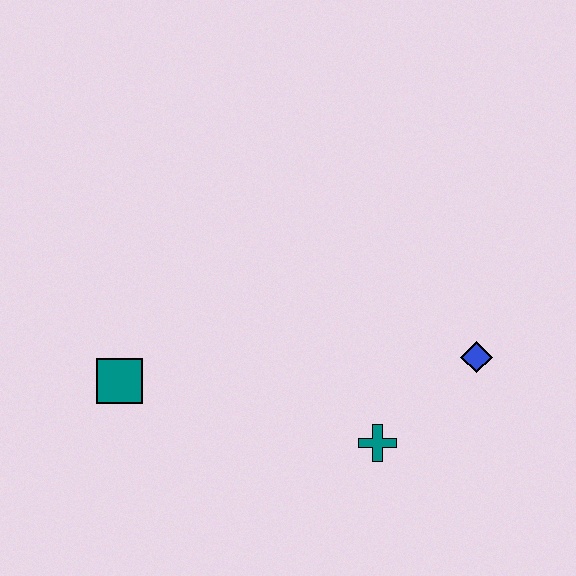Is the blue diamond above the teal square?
Yes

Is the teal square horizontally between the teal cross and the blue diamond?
No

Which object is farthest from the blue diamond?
The teal square is farthest from the blue diamond.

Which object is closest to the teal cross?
The blue diamond is closest to the teal cross.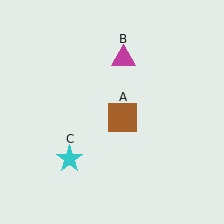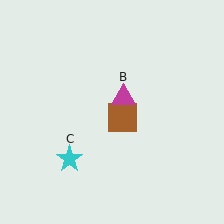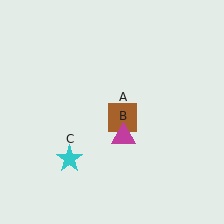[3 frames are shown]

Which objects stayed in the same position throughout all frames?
Brown square (object A) and cyan star (object C) remained stationary.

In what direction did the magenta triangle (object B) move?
The magenta triangle (object B) moved down.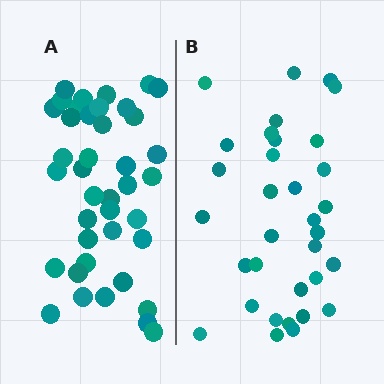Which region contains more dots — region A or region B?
Region A (the left region) has more dots.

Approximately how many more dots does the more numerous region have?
Region A has roughly 8 or so more dots than region B.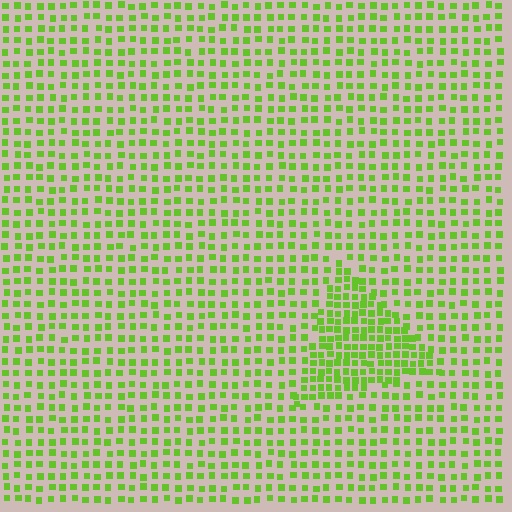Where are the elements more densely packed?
The elements are more densely packed inside the triangle boundary.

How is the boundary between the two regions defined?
The boundary is defined by a change in element density (approximately 1.9x ratio). All elements are the same color, size, and shape.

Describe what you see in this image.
The image contains small lime elements arranged at two different densities. A triangle-shaped region is visible where the elements are more densely packed than the surrounding area.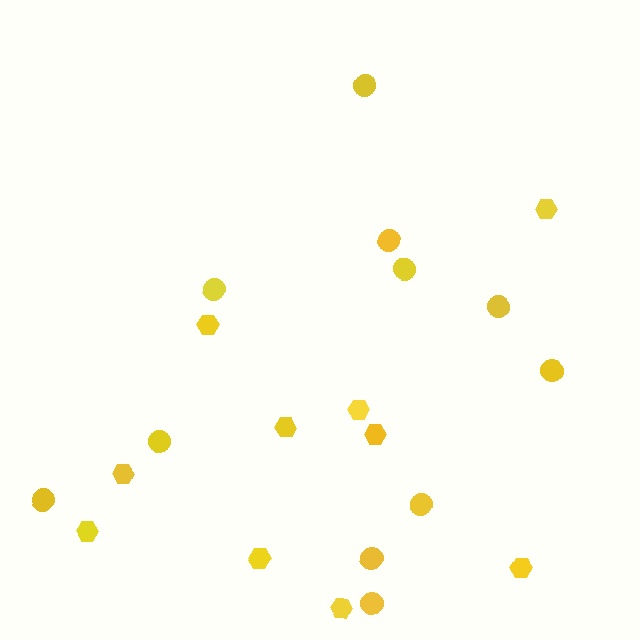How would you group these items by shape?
There are 2 groups: one group of hexagons (10) and one group of circles (11).